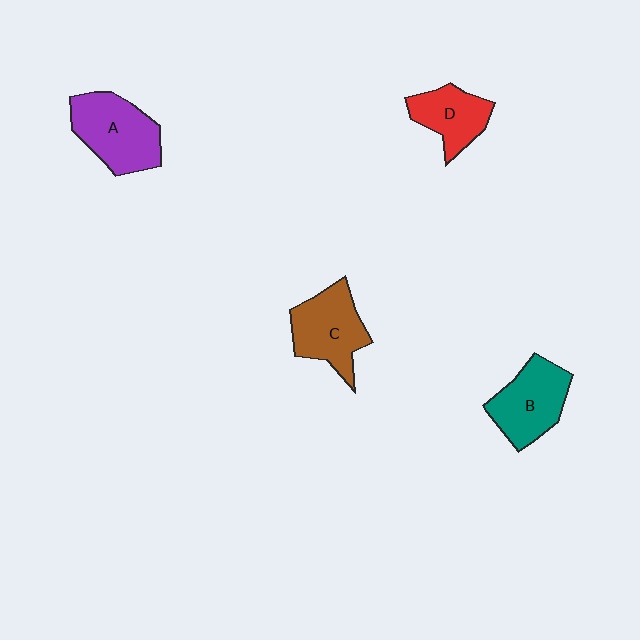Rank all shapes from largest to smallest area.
From largest to smallest: A (purple), C (brown), B (teal), D (red).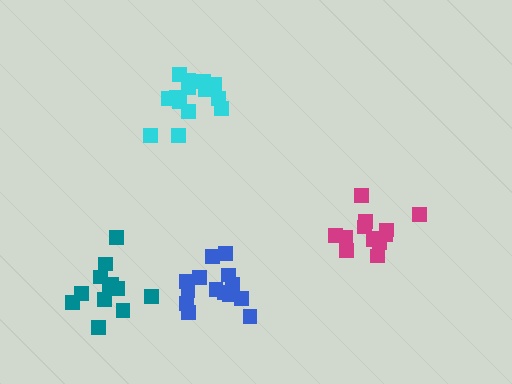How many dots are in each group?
Group 1: 12 dots, Group 2: 13 dots, Group 3: 14 dots, Group 4: 14 dots (53 total).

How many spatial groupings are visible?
There are 4 spatial groupings.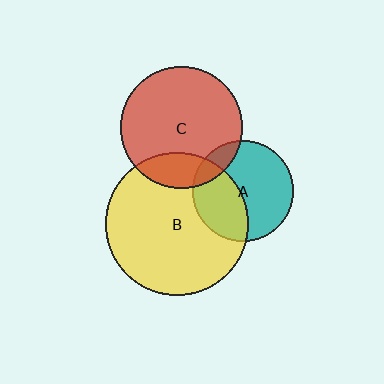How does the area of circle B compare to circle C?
Approximately 1.4 times.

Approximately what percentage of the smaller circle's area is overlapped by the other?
Approximately 40%.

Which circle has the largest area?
Circle B (yellow).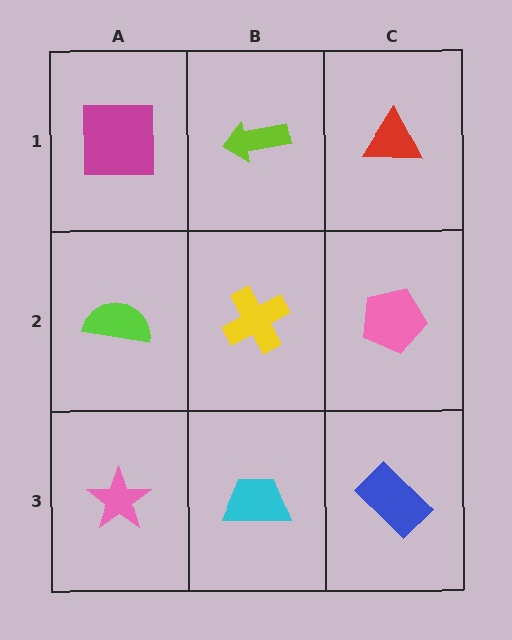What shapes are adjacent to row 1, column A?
A lime semicircle (row 2, column A), a lime arrow (row 1, column B).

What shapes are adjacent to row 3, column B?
A yellow cross (row 2, column B), a pink star (row 3, column A), a blue rectangle (row 3, column C).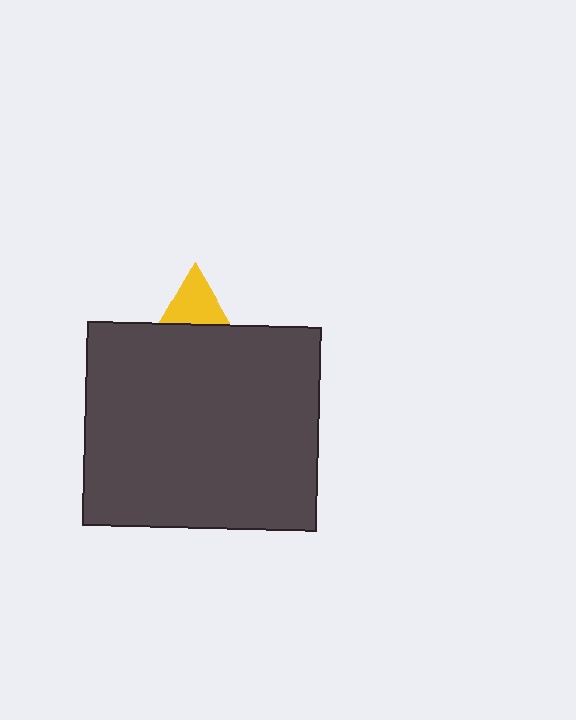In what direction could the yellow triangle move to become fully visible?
The yellow triangle could move up. That would shift it out from behind the dark gray rectangle entirely.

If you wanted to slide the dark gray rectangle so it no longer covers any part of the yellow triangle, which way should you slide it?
Slide it down — that is the most direct way to separate the two shapes.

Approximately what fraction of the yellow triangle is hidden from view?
Roughly 67% of the yellow triangle is hidden behind the dark gray rectangle.